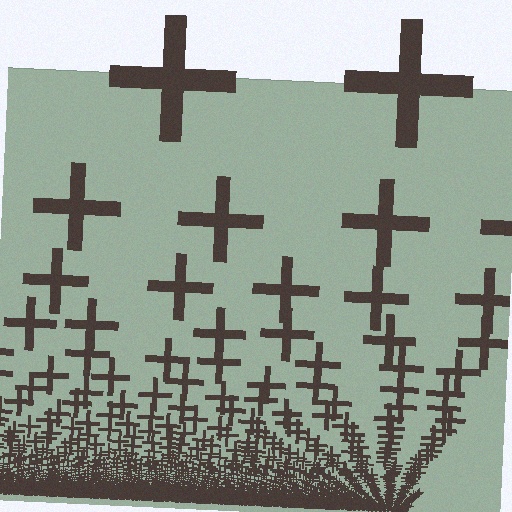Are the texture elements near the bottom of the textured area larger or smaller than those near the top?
Smaller. The gradient is inverted — elements near the bottom are smaller and denser.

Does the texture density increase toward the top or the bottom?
Density increases toward the bottom.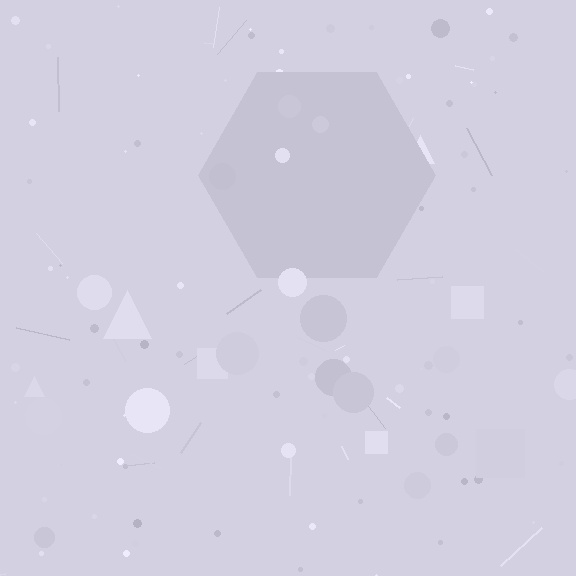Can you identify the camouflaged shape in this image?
The camouflaged shape is a hexagon.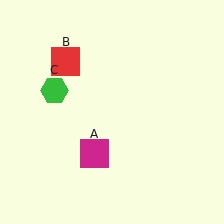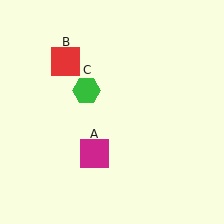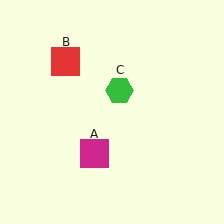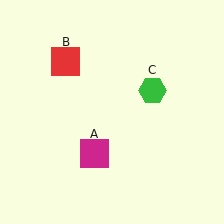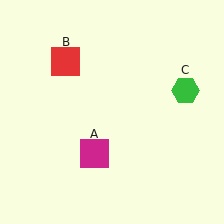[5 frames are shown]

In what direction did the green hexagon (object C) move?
The green hexagon (object C) moved right.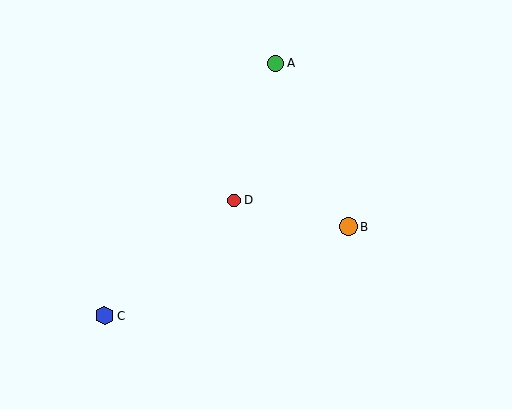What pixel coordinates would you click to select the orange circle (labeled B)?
Click at (348, 227) to select the orange circle B.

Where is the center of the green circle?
The center of the green circle is at (276, 63).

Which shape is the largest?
The blue hexagon (labeled C) is the largest.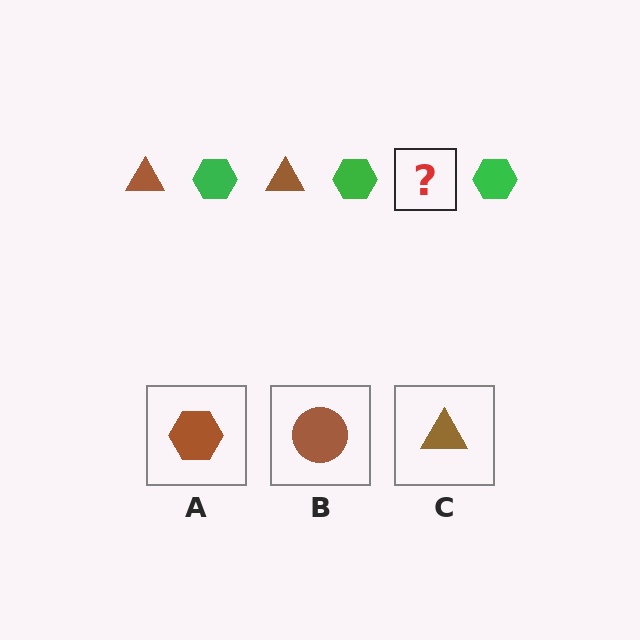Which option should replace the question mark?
Option C.